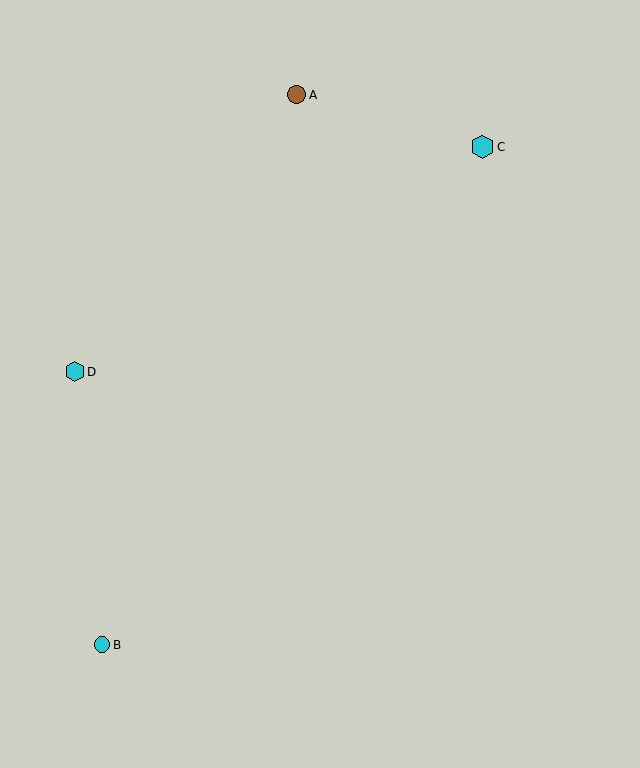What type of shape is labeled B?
Shape B is a cyan circle.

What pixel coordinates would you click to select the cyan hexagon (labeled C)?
Click at (482, 147) to select the cyan hexagon C.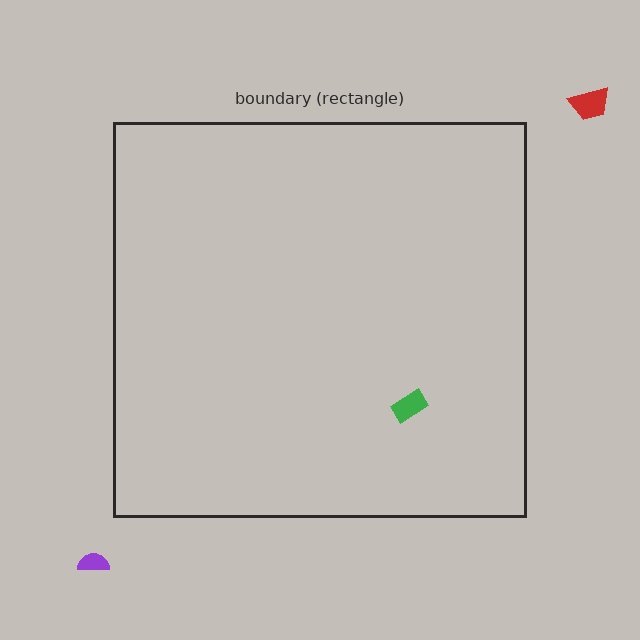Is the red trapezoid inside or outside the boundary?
Outside.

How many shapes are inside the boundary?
1 inside, 2 outside.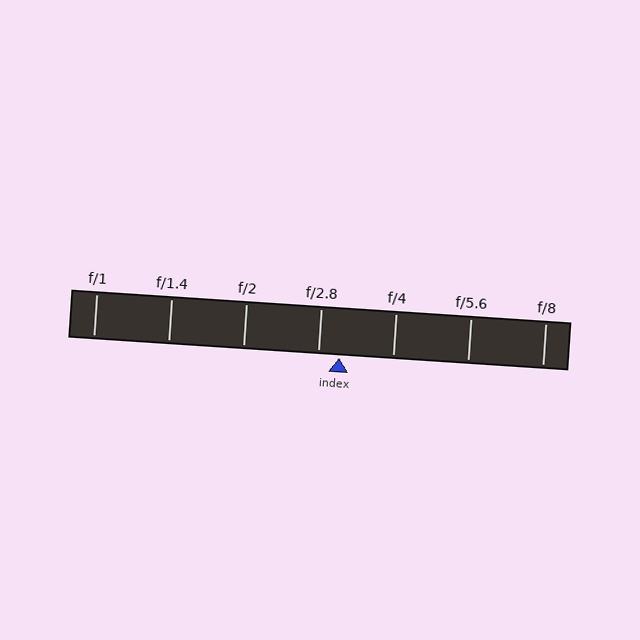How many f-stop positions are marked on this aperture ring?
There are 7 f-stop positions marked.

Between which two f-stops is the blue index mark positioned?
The index mark is between f/2.8 and f/4.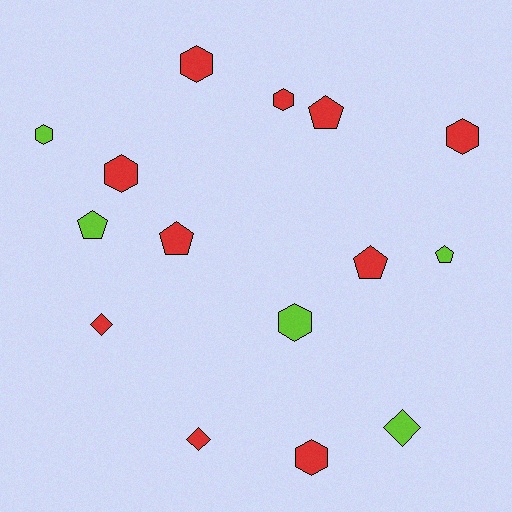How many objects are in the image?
There are 15 objects.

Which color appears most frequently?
Red, with 10 objects.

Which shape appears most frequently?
Hexagon, with 7 objects.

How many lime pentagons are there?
There are 2 lime pentagons.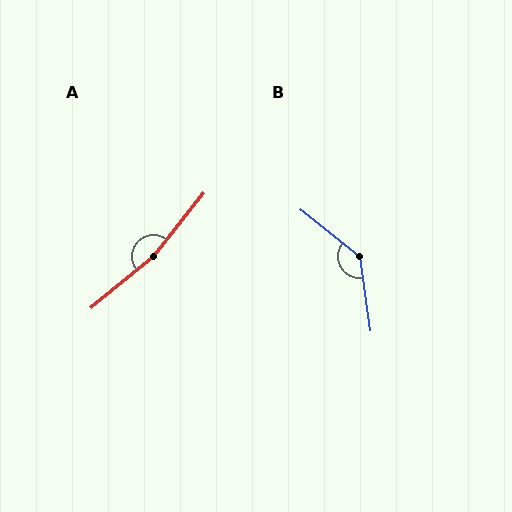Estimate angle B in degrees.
Approximately 137 degrees.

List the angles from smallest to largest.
B (137°), A (168°).